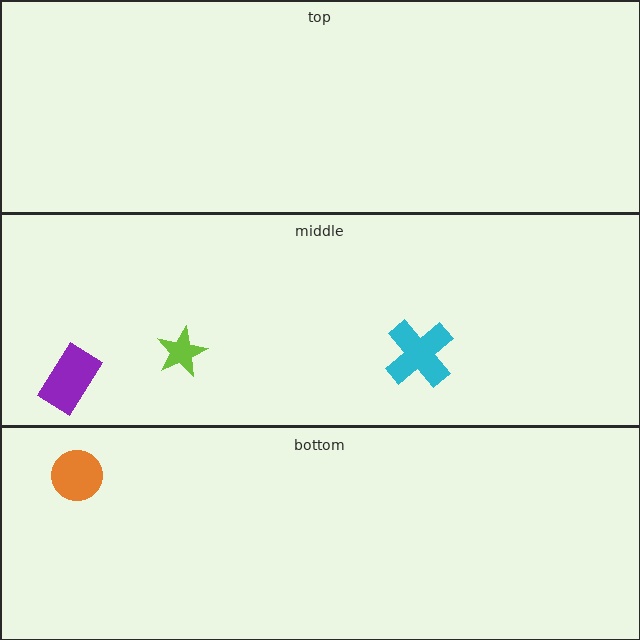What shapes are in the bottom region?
The orange circle.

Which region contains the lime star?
The middle region.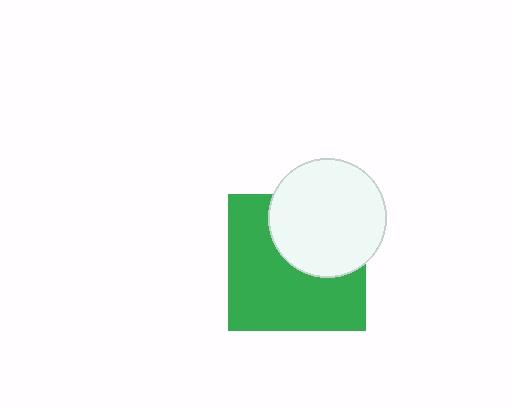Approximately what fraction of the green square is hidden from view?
Roughly 38% of the green square is hidden behind the white circle.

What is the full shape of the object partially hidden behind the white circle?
The partially hidden object is a green square.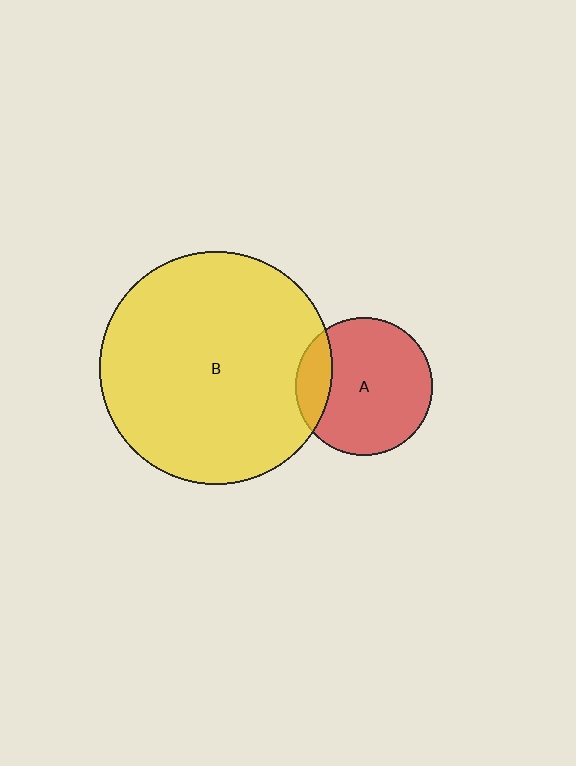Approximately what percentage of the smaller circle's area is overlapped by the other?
Approximately 15%.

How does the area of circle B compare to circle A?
Approximately 2.9 times.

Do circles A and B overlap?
Yes.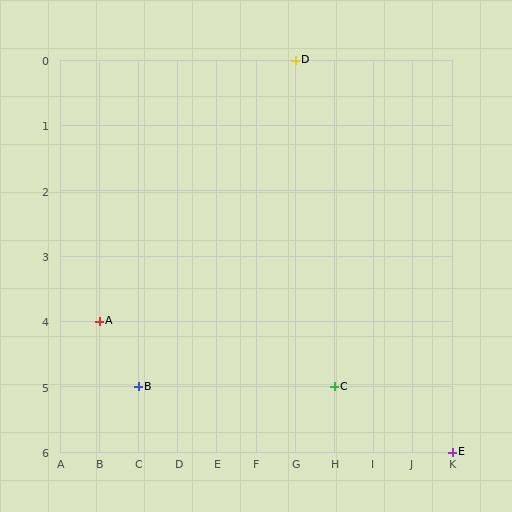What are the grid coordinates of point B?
Point B is at grid coordinates (C, 5).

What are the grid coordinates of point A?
Point A is at grid coordinates (B, 4).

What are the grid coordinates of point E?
Point E is at grid coordinates (K, 6).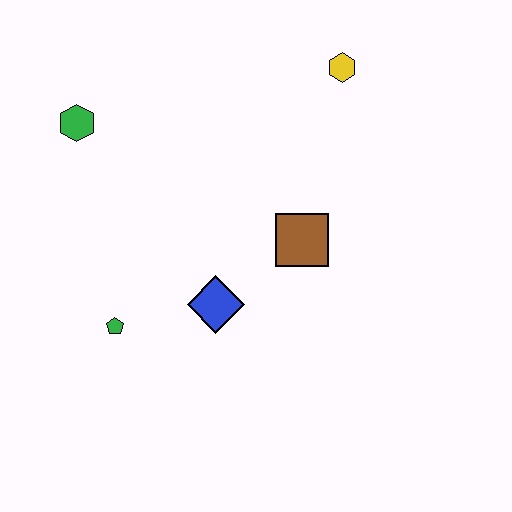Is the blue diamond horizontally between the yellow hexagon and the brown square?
No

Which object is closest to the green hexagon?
The green pentagon is closest to the green hexagon.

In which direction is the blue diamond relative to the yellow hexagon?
The blue diamond is below the yellow hexagon.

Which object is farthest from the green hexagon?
The yellow hexagon is farthest from the green hexagon.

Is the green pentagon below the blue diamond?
Yes